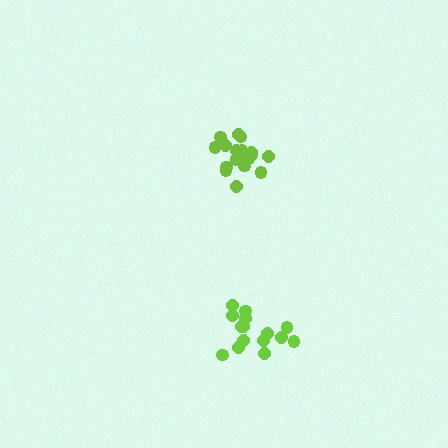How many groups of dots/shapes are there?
There are 2 groups.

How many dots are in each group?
Group 1: 17 dots, Group 2: 15 dots (32 total).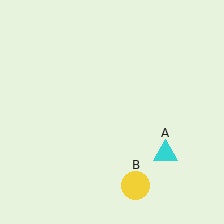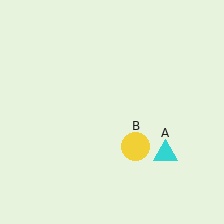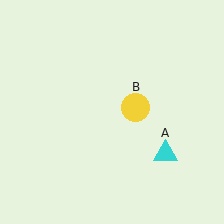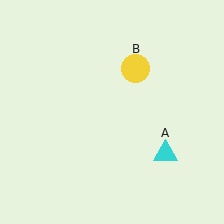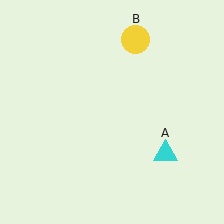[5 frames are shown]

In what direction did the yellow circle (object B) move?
The yellow circle (object B) moved up.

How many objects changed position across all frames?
1 object changed position: yellow circle (object B).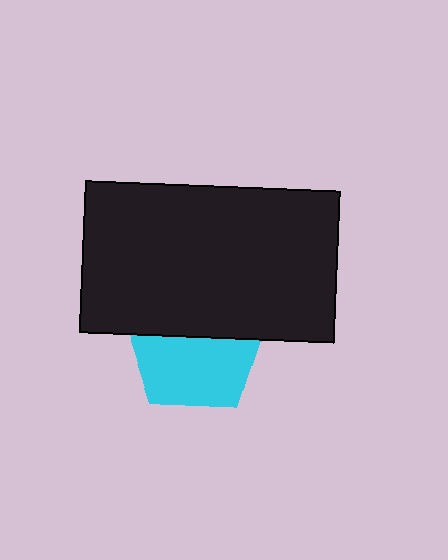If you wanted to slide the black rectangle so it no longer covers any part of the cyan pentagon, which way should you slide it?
Slide it up — that is the most direct way to separate the two shapes.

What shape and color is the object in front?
The object in front is a black rectangle.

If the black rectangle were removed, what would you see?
You would see the complete cyan pentagon.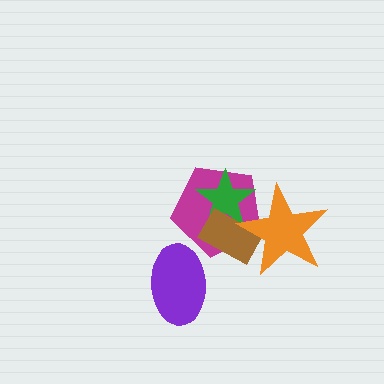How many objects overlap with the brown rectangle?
3 objects overlap with the brown rectangle.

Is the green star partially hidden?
Yes, it is partially covered by another shape.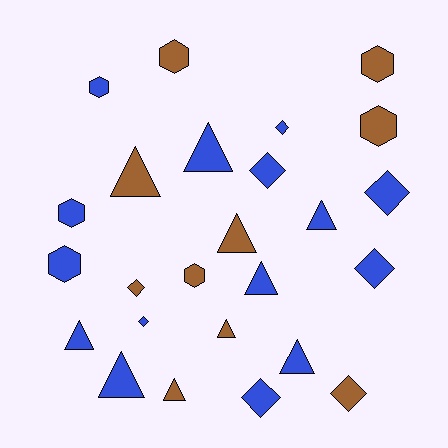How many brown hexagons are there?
There are 4 brown hexagons.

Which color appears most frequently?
Blue, with 15 objects.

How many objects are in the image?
There are 25 objects.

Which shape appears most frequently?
Triangle, with 10 objects.